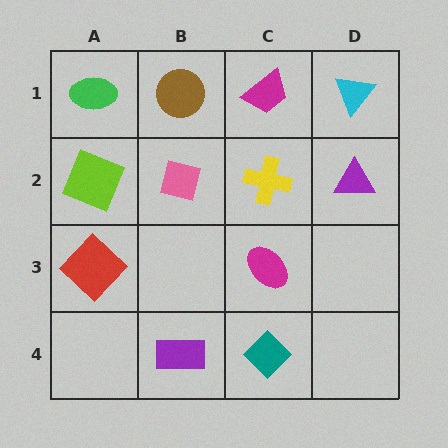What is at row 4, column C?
A teal diamond.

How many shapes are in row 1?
4 shapes.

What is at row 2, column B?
A pink square.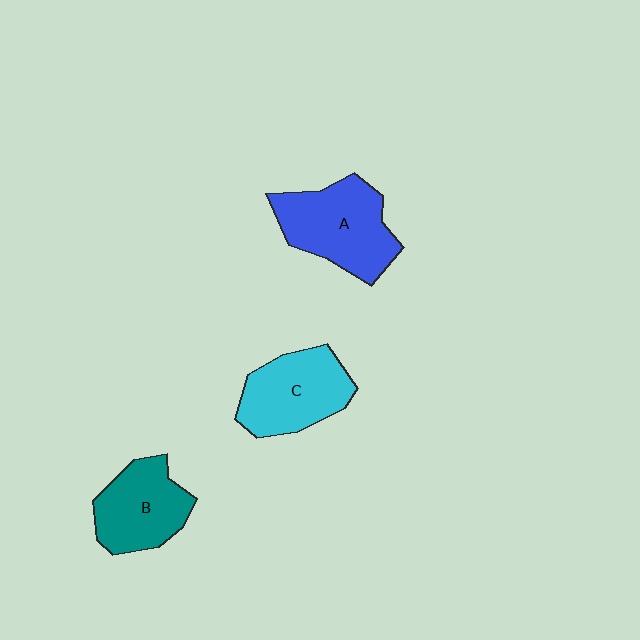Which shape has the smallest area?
Shape B (teal).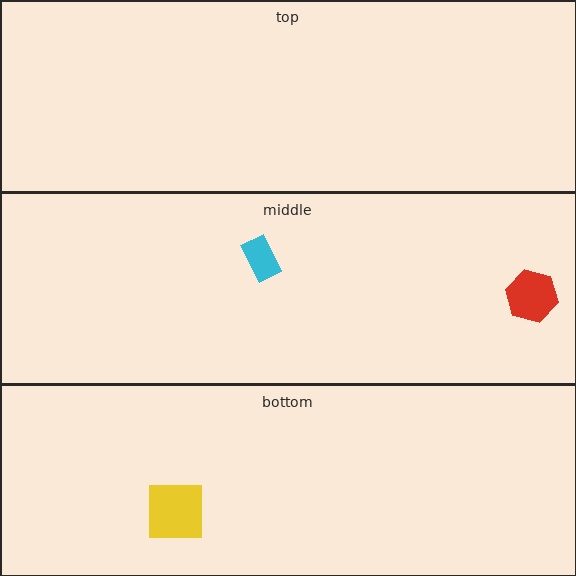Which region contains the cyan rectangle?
The middle region.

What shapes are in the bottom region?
The yellow square.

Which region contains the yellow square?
The bottom region.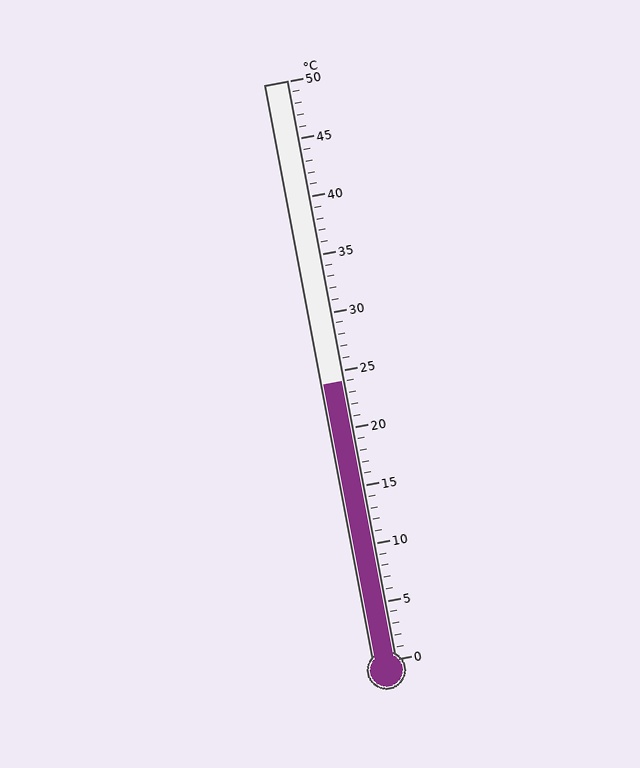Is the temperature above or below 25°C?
The temperature is below 25°C.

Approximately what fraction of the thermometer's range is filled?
The thermometer is filled to approximately 50% of its range.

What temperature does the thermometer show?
The thermometer shows approximately 24°C.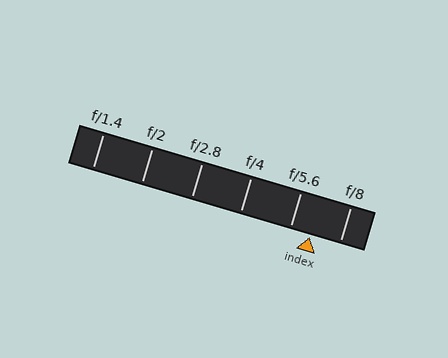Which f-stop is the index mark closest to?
The index mark is closest to f/5.6.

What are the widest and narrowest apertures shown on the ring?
The widest aperture shown is f/1.4 and the narrowest is f/8.